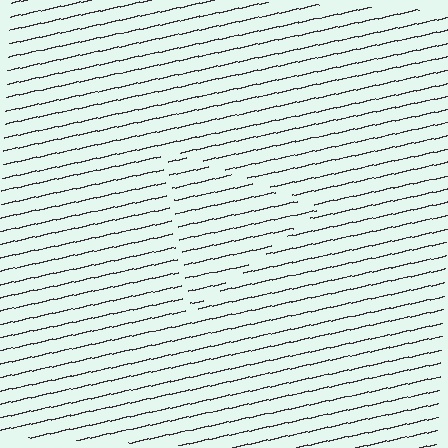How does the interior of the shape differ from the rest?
The interior of the shape contains the same grating, shifted by half a period — the contour is defined by the phase discontinuity where line-ends from the inner and outer gratings abut.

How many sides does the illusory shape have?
3 sides — the line-ends trace a triangle.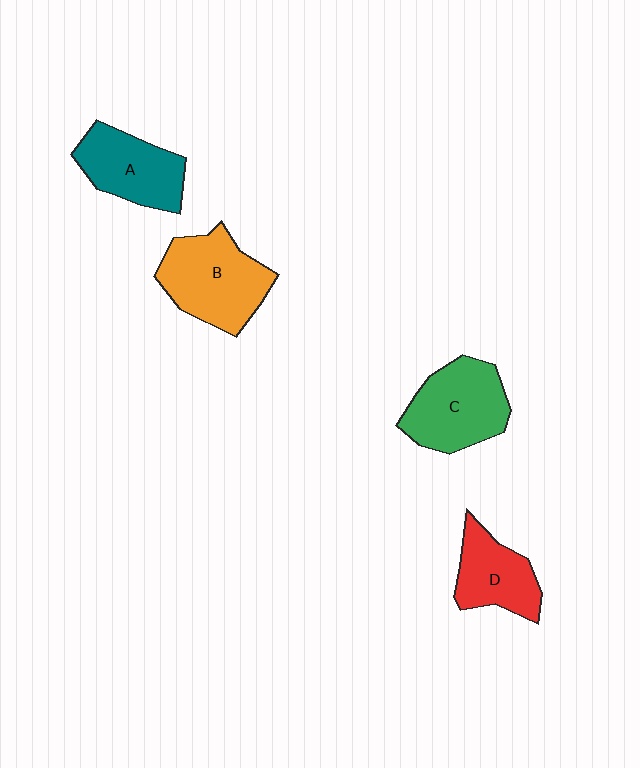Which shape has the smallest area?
Shape D (red).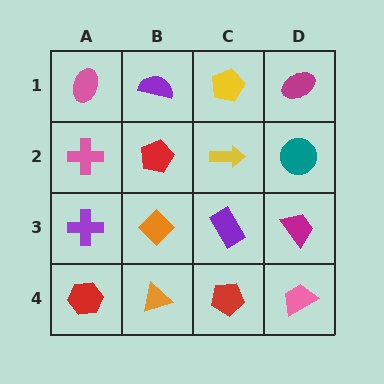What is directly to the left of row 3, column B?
A purple cross.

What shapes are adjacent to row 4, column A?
A purple cross (row 3, column A), an orange triangle (row 4, column B).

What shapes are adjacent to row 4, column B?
An orange diamond (row 3, column B), a red hexagon (row 4, column A), a red pentagon (row 4, column C).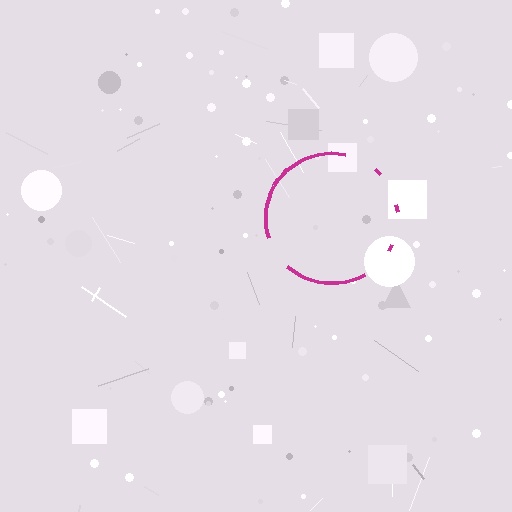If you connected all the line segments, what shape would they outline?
They would outline a circle.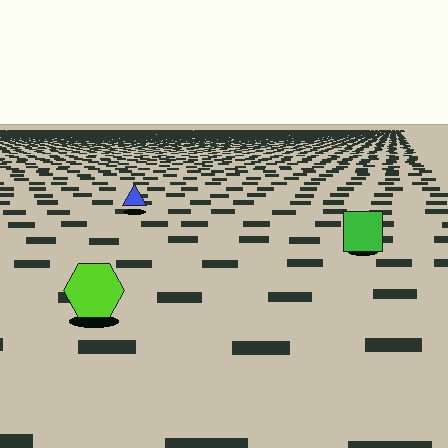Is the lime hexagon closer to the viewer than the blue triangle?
Yes. The lime hexagon is closer — you can tell from the texture gradient: the ground texture is coarser near it.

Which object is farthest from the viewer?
The blue triangle is farthest from the viewer. It appears smaller and the ground texture around it is denser.